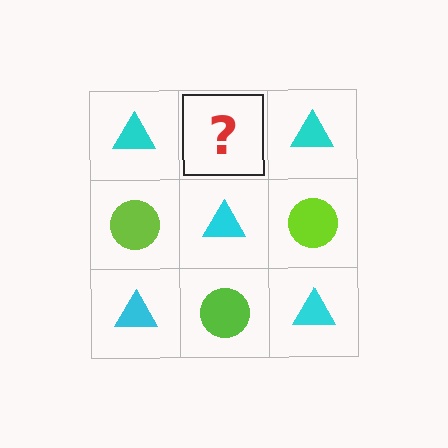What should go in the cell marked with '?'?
The missing cell should contain a lime circle.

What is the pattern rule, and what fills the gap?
The rule is that it alternates cyan triangle and lime circle in a checkerboard pattern. The gap should be filled with a lime circle.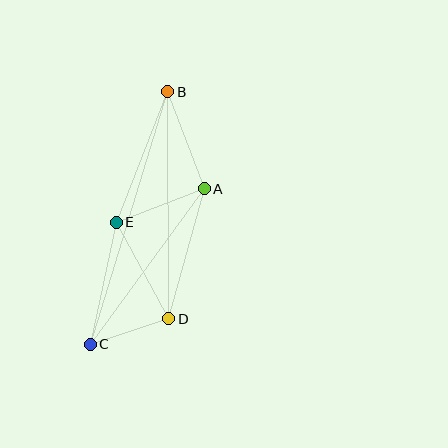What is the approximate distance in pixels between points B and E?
The distance between B and E is approximately 140 pixels.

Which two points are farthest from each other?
Points B and C are farthest from each other.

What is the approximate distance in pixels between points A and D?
The distance between A and D is approximately 135 pixels.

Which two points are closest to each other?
Points C and D are closest to each other.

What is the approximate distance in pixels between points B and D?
The distance between B and D is approximately 227 pixels.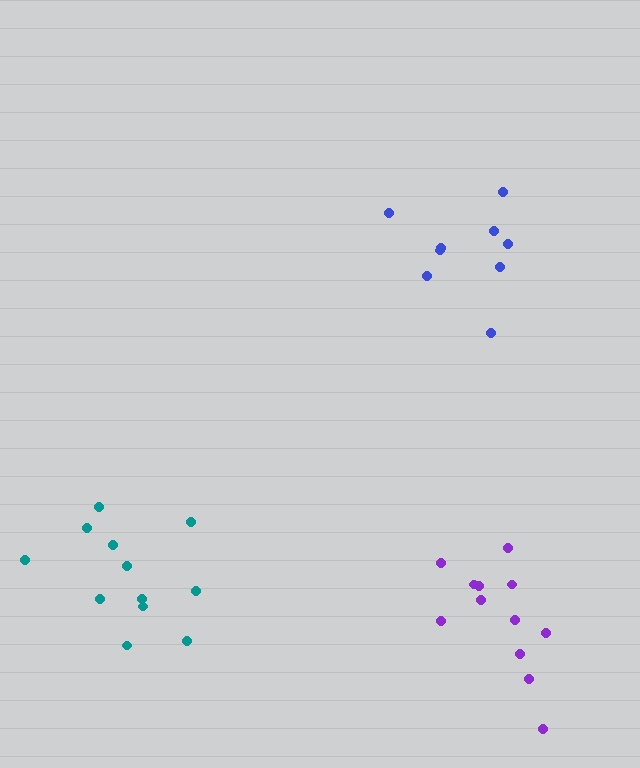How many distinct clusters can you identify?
There are 3 distinct clusters.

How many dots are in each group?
Group 1: 9 dots, Group 2: 12 dots, Group 3: 12 dots (33 total).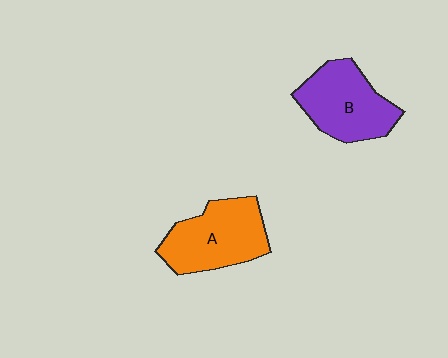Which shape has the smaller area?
Shape B (purple).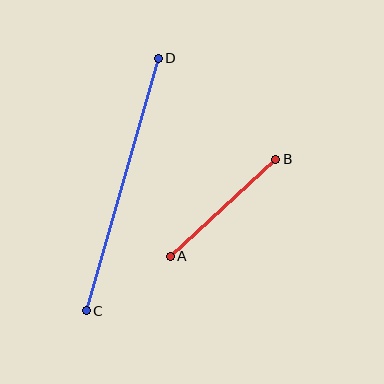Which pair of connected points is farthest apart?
Points C and D are farthest apart.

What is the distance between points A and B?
The distance is approximately 143 pixels.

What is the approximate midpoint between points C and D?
The midpoint is at approximately (122, 185) pixels.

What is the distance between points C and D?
The distance is approximately 263 pixels.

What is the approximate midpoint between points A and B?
The midpoint is at approximately (223, 208) pixels.